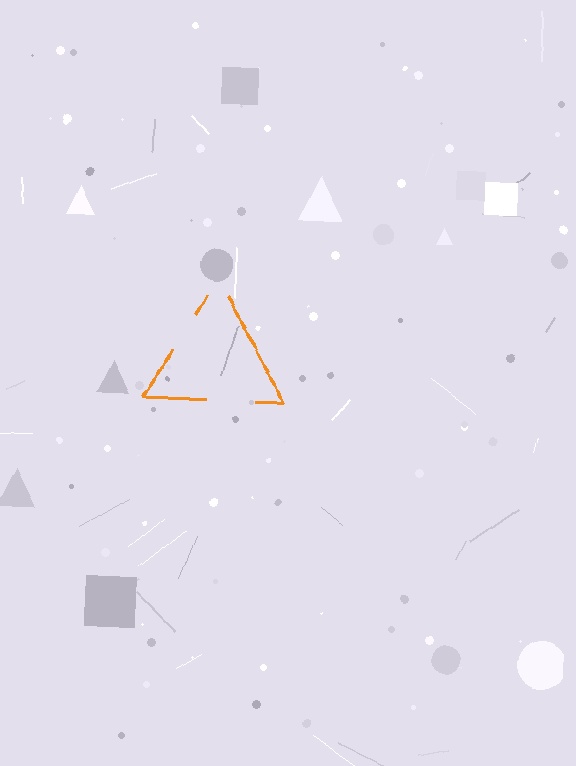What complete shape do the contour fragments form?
The contour fragments form a triangle.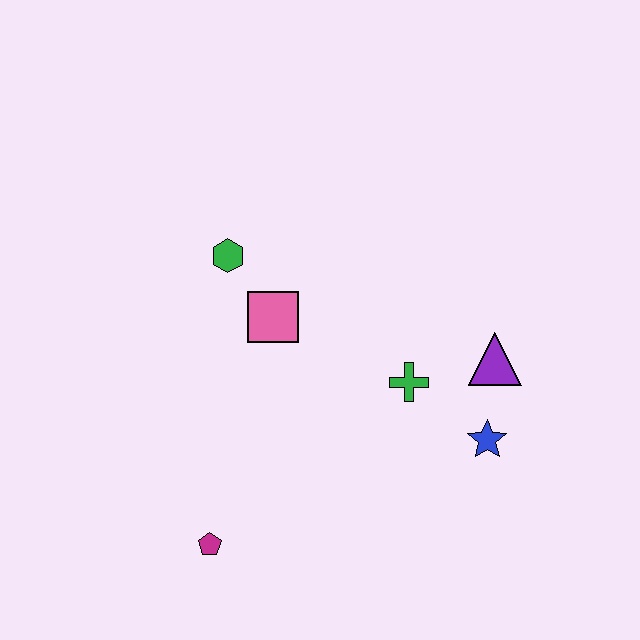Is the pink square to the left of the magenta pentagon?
No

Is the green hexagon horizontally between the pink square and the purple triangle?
No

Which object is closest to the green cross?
The purple triangle is closest to the green cross.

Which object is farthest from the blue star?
The green hexagon is farthest from the blue star.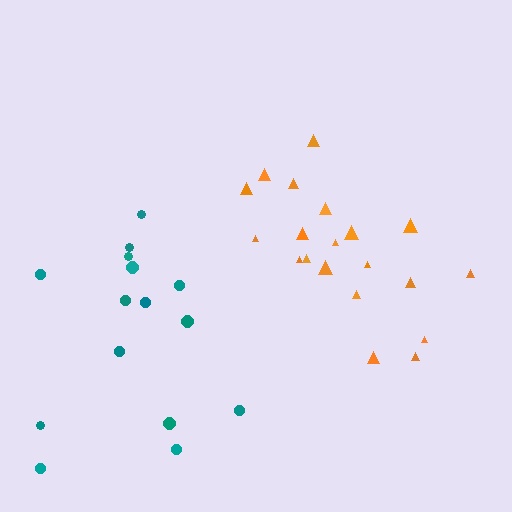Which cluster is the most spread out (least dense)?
Teal.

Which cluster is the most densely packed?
Orange.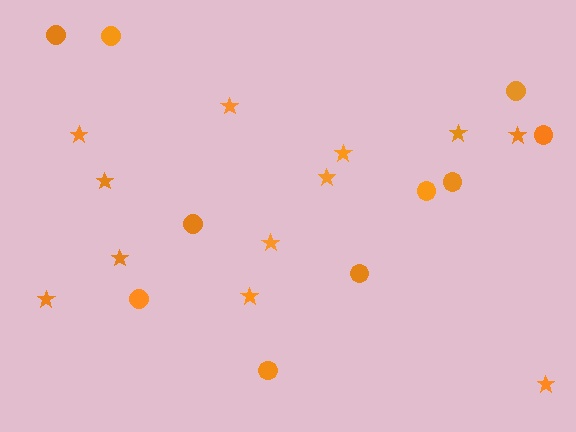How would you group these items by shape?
There are 2 groups: one group of stars (12) and one group of circles (10).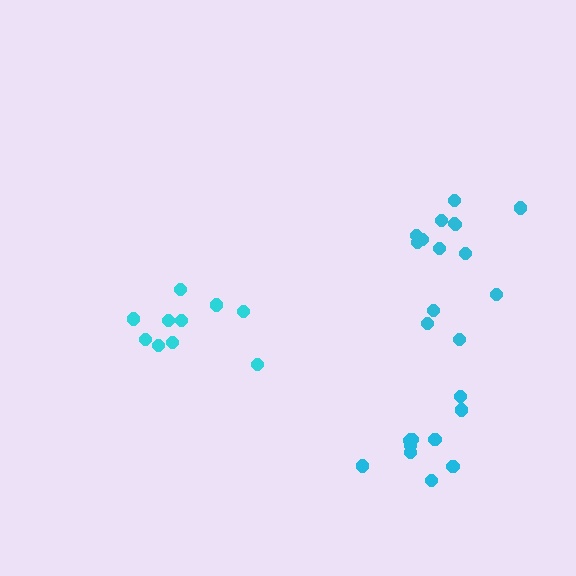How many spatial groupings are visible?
There are 3 spatial groupings.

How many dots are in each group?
Group 1: 10 dots, Group 2: 14 dots, Group 3: 11 dots (35 total).